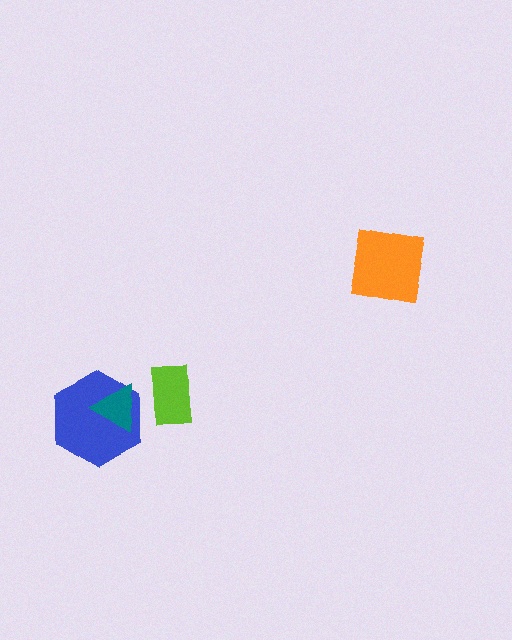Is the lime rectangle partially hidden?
No, no other shape covers it.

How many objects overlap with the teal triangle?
1 object overlaps with the teal triangle.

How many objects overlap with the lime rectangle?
0 objects overlap with the lime rectangle.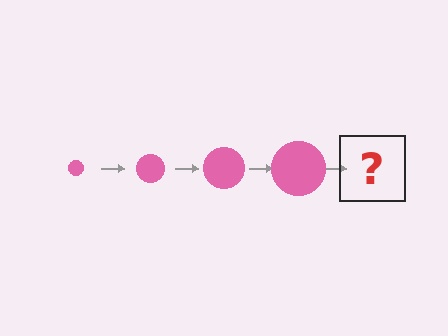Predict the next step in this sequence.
The next step is a pink circle, larger than the previous one.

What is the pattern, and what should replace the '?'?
The pattern is that the circle gets progressively larger each step. The '?' should be a pink circle, larger than the previous one.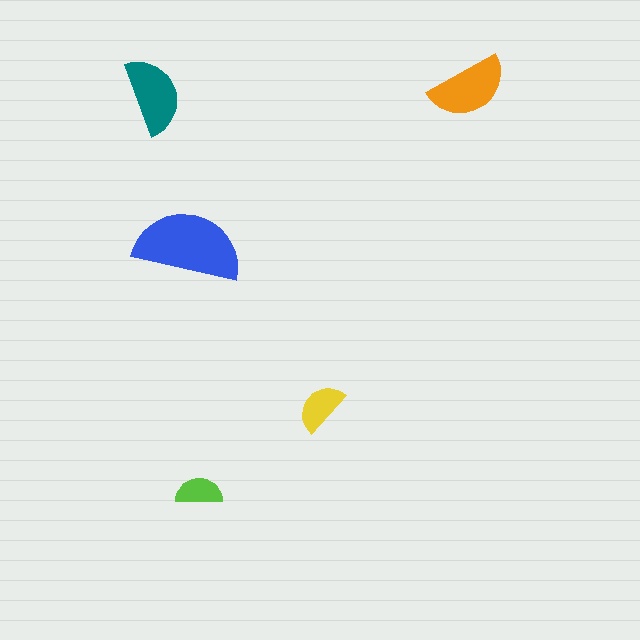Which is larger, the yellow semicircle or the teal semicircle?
The teal one.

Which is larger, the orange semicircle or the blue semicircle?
The blue one.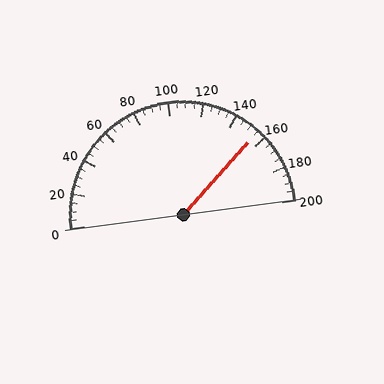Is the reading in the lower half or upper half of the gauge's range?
The reading is in the upper half of the range (0 to 200).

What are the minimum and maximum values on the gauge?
The gauge ranges from 0 to 200.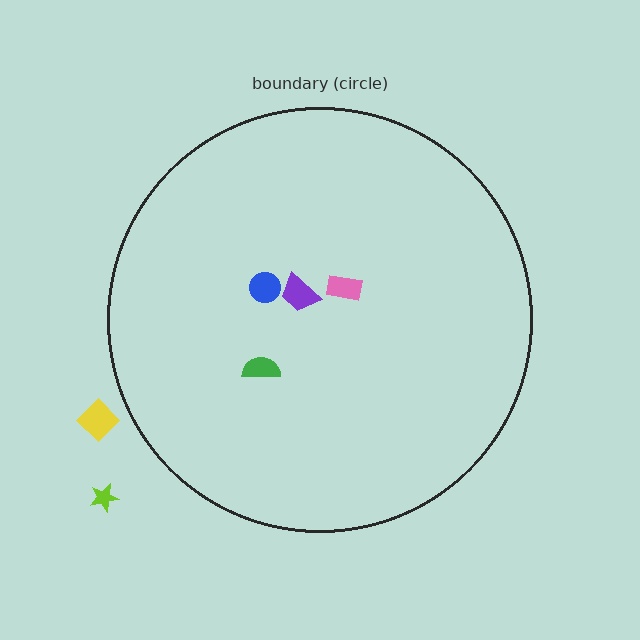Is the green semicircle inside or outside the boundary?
Inside.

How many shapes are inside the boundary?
4 inside, 2 outside.